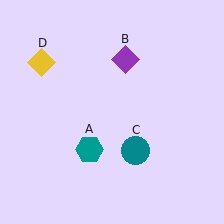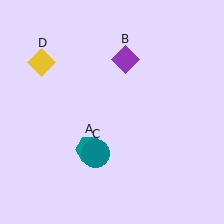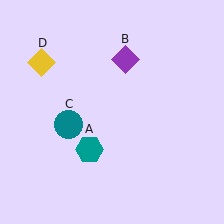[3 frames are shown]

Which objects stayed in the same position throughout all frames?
Teal hexagon (object A) and purple diamond (object B) and yellow diamond (object D) remained stationary.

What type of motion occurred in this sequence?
The teal circle (object C) rotated clockwise around the center of the scene.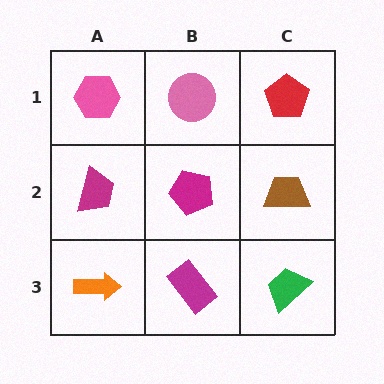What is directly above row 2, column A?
A pink hexagon.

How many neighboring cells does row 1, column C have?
2.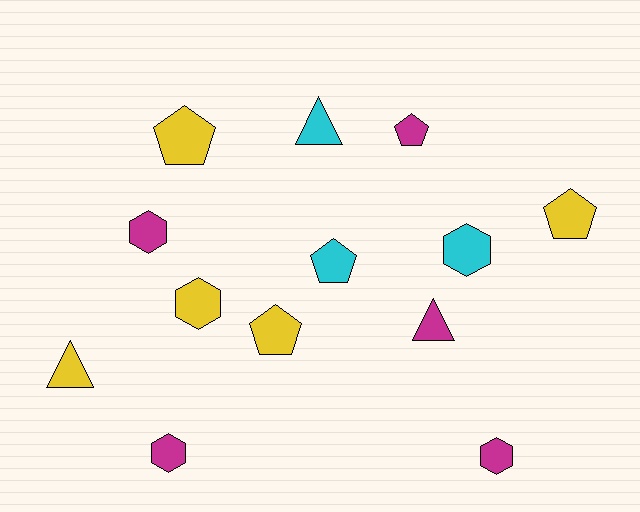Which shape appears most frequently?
Pentagon, with 5 objects.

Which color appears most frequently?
Magenta, with 5 objects.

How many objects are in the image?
There are 13 objects.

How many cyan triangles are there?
There is 1 cyan triangle.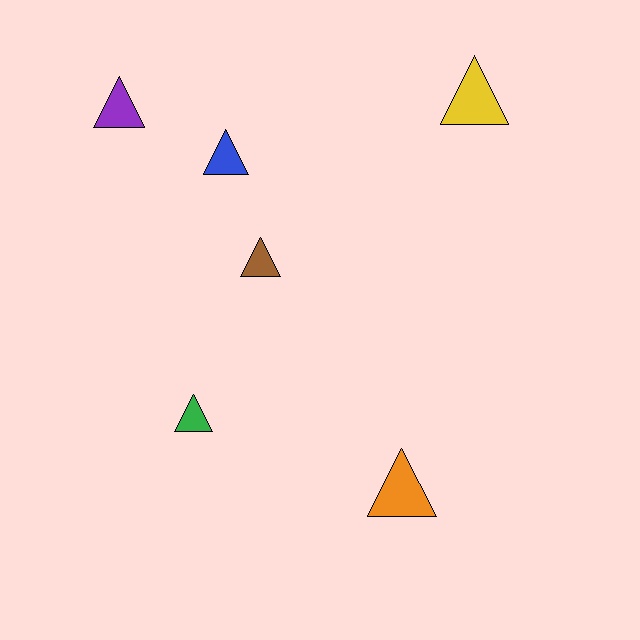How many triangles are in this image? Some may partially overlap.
There are 6 triangles.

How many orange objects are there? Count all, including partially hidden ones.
There is 1 orange object.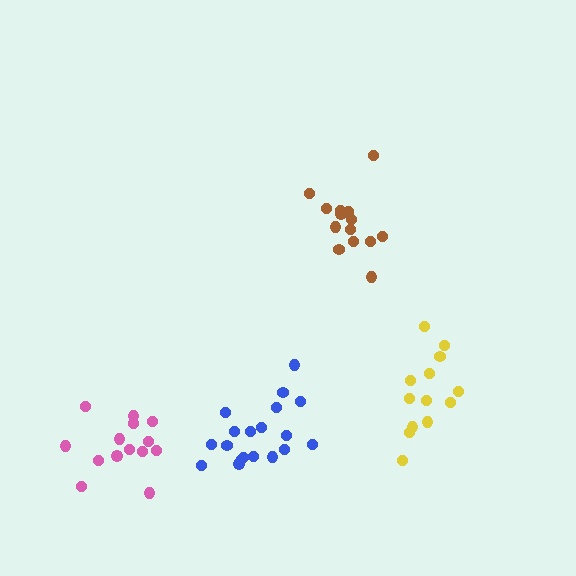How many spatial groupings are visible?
There are 4 spatial groupings.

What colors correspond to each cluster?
The clusters are colored: blue, brown, yellow, pink.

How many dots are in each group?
Group 1: 19 dots, Group 2: 14 dots, Group 3: 13 dots, Group 4: 14 dots (60 total).